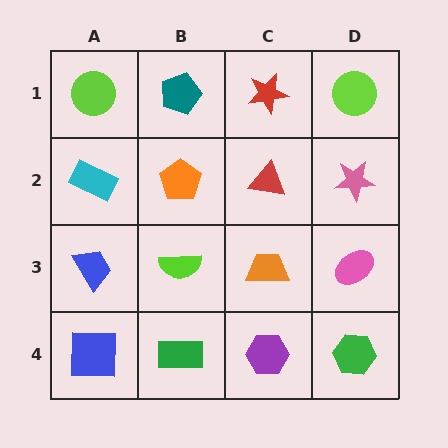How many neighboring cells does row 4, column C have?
3.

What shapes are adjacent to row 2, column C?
A red star (row 1, column C), an orange trapezoid (row 3, column C), an orange pentagon (row 2, column B), a pink star (row 2, column D).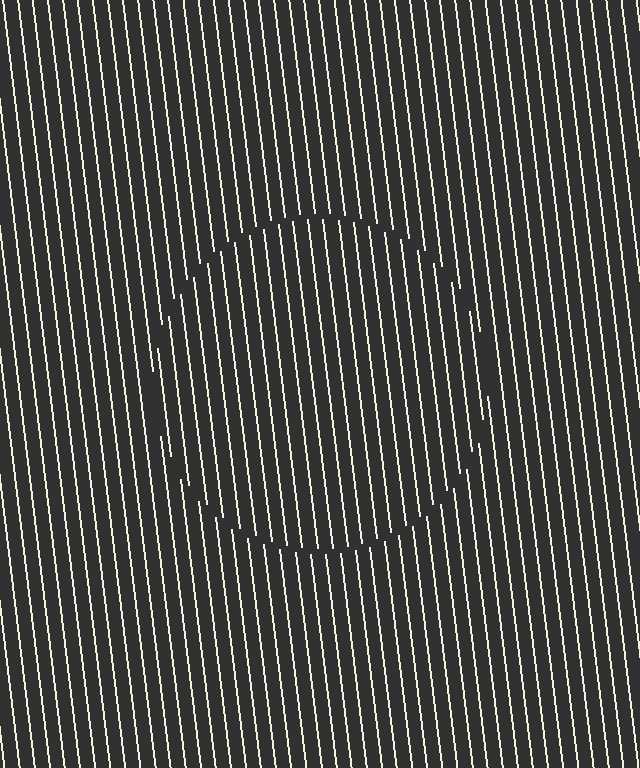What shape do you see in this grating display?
An illusory circle. The interior of the shape contains the same grating, shifted by half a period — the contour is defined by the phase discontinuity where line-ends from the inner and outer gratings abut.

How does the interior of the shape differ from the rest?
The interior of the shape contains the same grating, shifted by half a period — the contour is defined by the phase discontinuity where line-ends from the inner and outer gratings abut.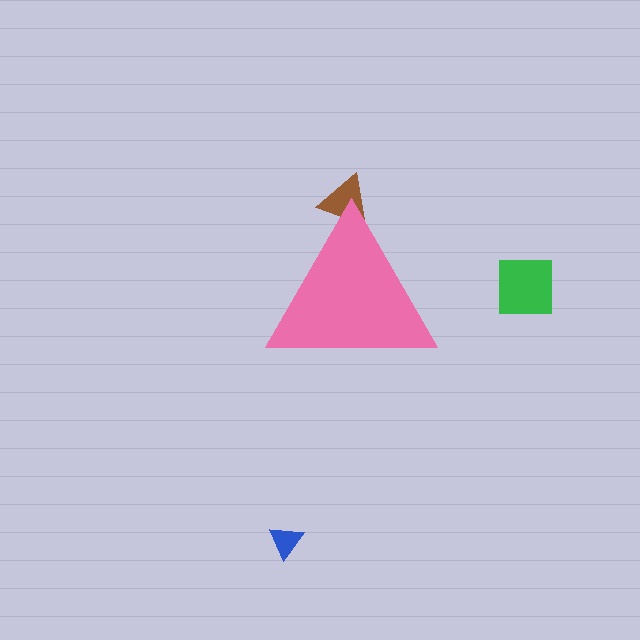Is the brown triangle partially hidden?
Yes, the brown triangle is partially hidden behind the pink triangle.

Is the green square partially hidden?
No, the green square is fully visible.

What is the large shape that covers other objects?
A pink triangle.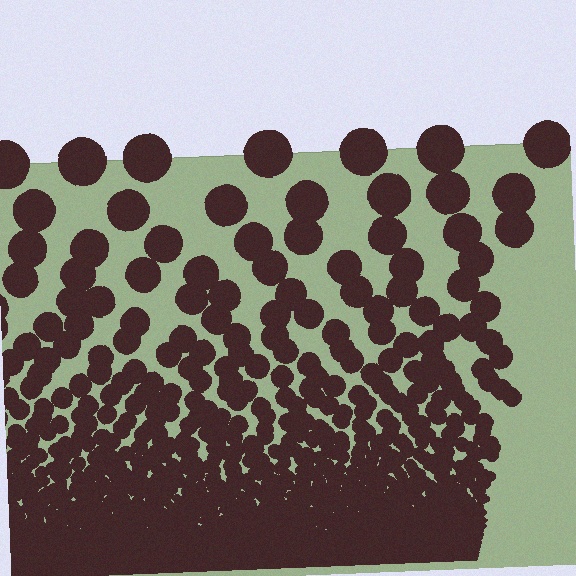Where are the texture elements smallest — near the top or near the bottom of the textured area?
Near the bottom.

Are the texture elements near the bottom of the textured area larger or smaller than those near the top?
Smaller. The gradient is inverted — elements near the bottom are smaller and denser.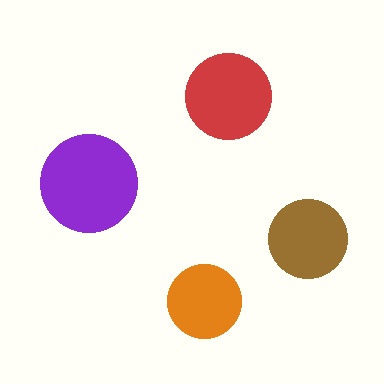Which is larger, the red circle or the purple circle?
The purple one.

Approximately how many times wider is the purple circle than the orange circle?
About 1.5 times wider.